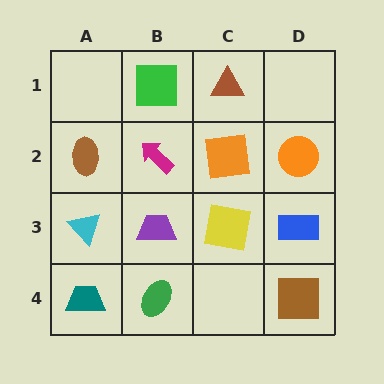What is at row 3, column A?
A cyan triangle.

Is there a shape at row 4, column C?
No, that cell is empty.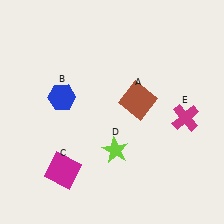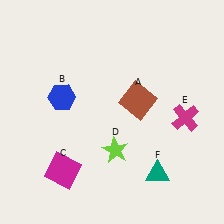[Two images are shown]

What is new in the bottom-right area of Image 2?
A teal triangle (F) was added in the bottom-right area of Image 2.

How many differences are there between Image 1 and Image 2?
There is 1 difference between the two images.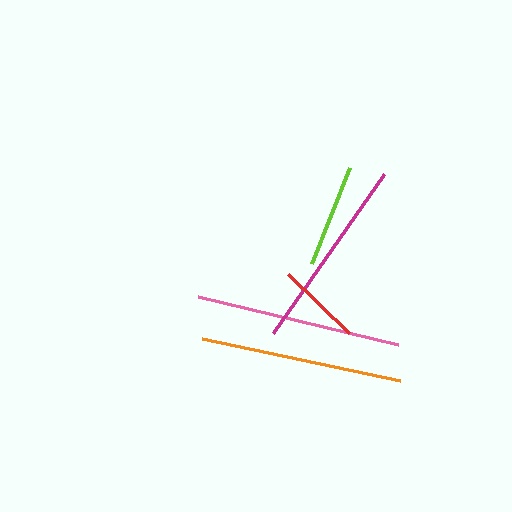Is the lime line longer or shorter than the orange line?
The orange line is longer than the lime line.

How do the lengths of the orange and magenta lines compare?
The orange and magenta lines are approximately the same length.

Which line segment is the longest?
The pink line is the longest at approximately 205 pixels.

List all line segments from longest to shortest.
From longest to shortest: pink, orange, magenta, lime, red.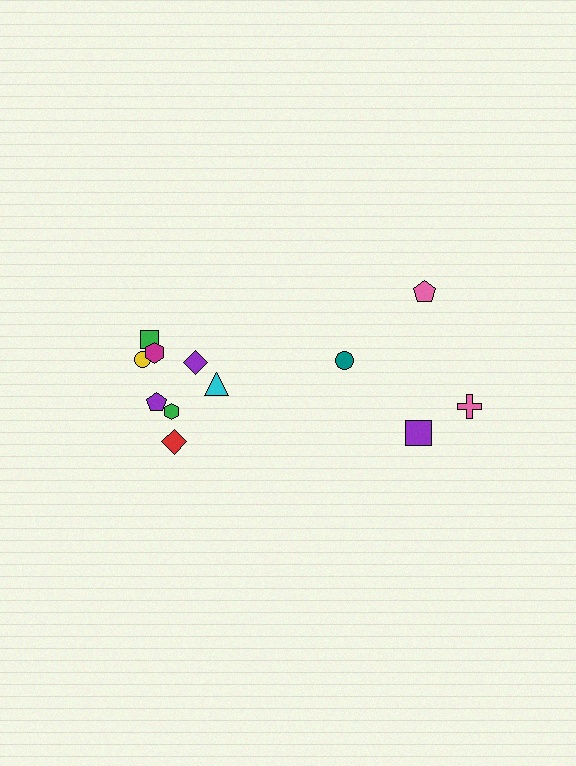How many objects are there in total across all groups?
There are 12 objects.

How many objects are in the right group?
There are 4 objects.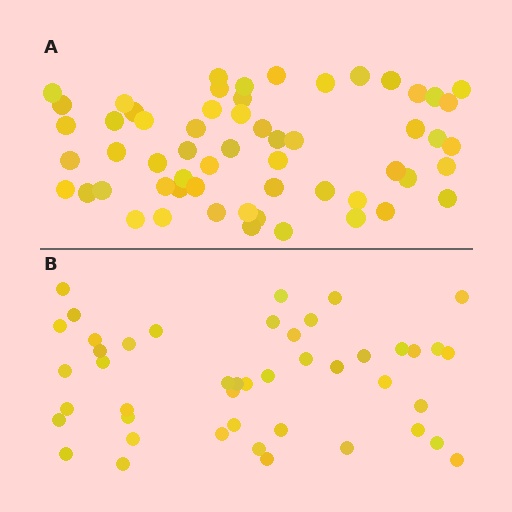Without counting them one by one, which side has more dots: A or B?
Region A (the top region) has more dots.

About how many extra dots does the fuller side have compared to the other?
Region A has approximately 15 more dots than region B.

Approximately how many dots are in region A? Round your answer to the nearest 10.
About 60 dots. (The exact count is 58, which rounds to 60.)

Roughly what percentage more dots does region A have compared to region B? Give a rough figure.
About 30% more.